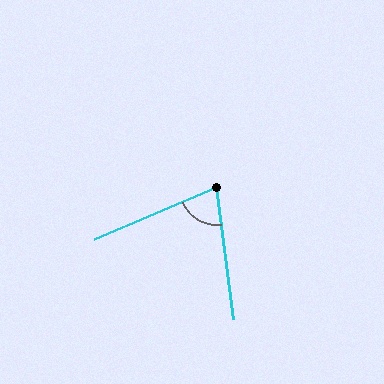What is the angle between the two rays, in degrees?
Approximately 74 degrees.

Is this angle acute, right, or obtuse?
It is acute.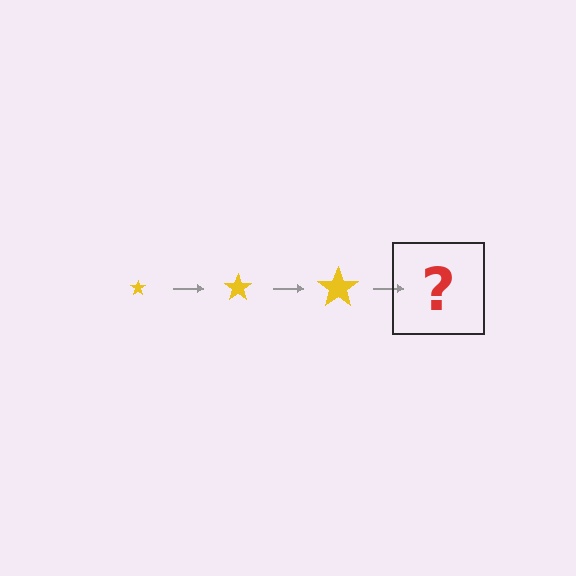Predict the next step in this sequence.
The next step is a yellow star, larger than the previous one.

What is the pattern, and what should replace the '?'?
The pattern is that the star gets progressively larger each step. The '?' should be a yellow star, larger than the previous one.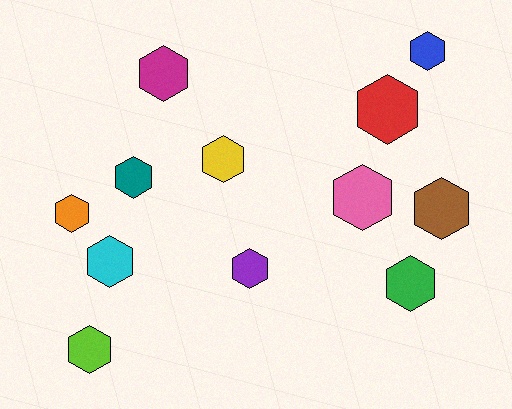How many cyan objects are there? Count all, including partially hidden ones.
There is 1 cyan object.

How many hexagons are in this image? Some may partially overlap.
There are 12 hexagons.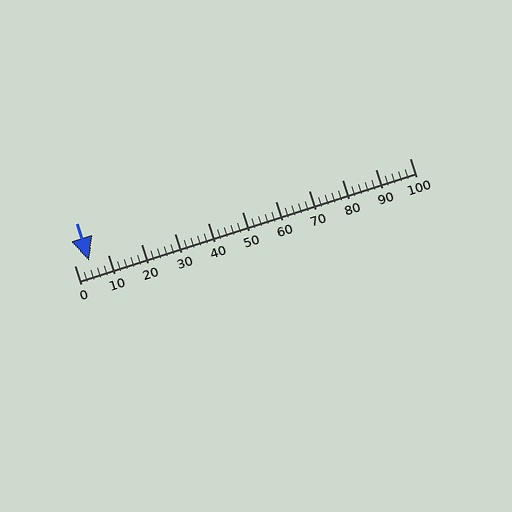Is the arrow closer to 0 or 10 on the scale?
The arrow is closer to 0.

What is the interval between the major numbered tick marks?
The major tick marks are spaced 10 units apart.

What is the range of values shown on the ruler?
The ruler shows values from 0 to 100.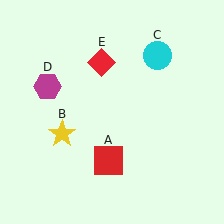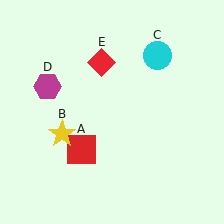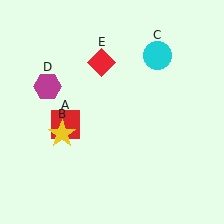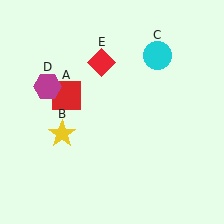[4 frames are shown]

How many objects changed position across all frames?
1 object changed position: red square (object A).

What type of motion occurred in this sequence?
The red square (object A) rotated clockwise around the center of the scene.